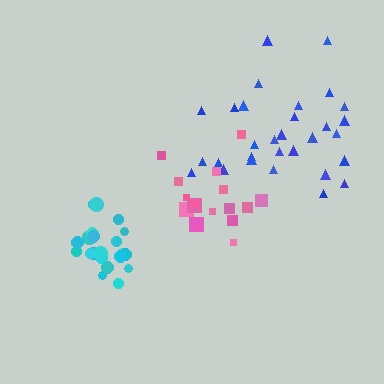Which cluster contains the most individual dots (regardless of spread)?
Blue (30).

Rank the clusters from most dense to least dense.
cyan, pink, blue.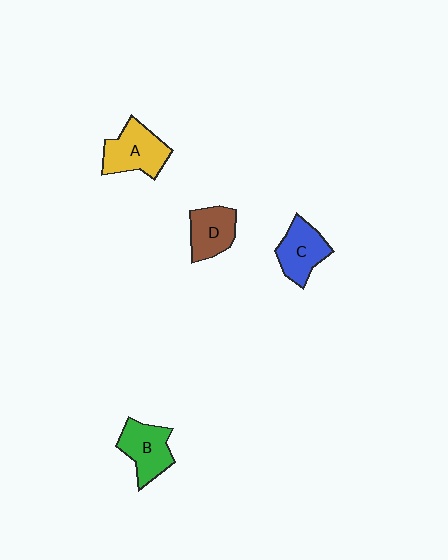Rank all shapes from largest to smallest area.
From largest to smallest: A (yellow), B (green), C (blue), D (brown).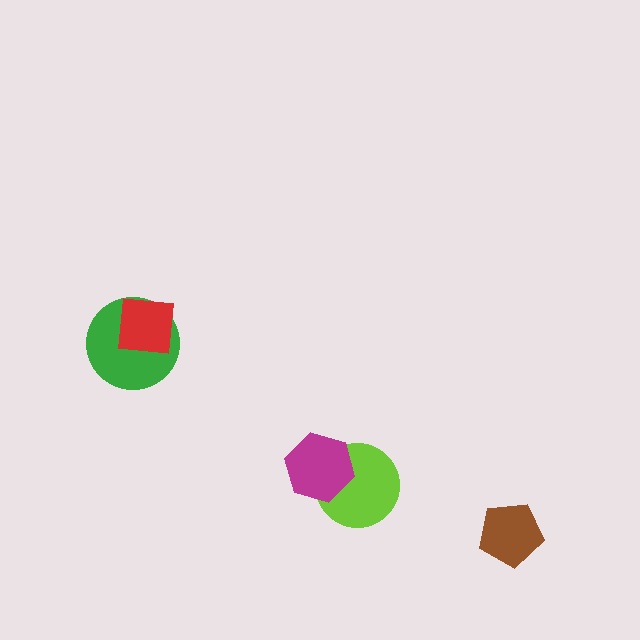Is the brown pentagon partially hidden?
No, no other shape covers it.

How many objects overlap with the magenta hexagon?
1 object overlaps with the magenta hexagon.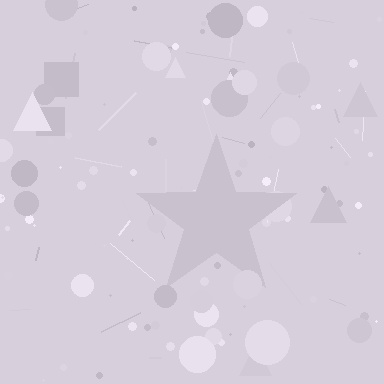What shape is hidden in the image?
A star is hidden in the image.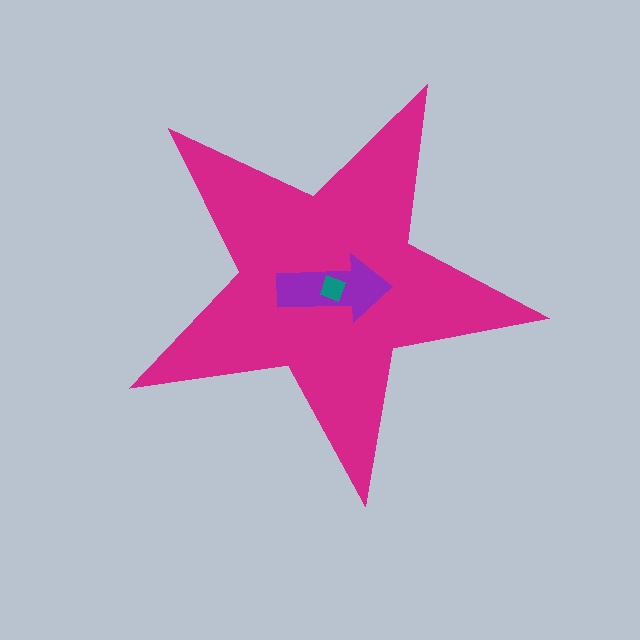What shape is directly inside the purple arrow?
The teal diamond.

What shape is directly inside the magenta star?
The purple arrow.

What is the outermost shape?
The magenta star.